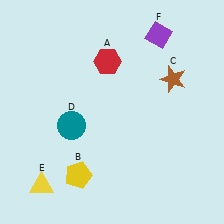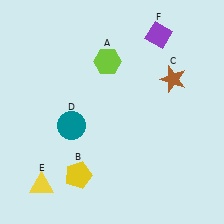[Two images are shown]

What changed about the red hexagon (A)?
In Image 1, A is red. In Image 2, it changed to lime.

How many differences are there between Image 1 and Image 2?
There is 1 difference between the two images.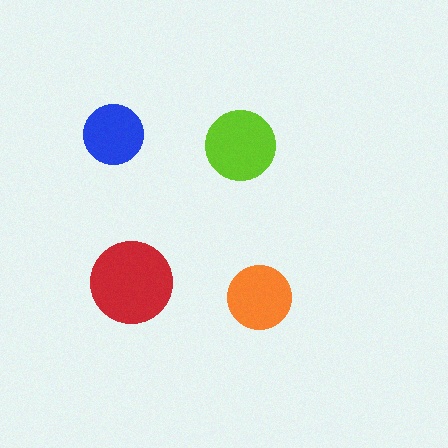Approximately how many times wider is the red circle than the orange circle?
About 1.5 times wider.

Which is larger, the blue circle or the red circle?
The red one.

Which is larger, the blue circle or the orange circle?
The orange one.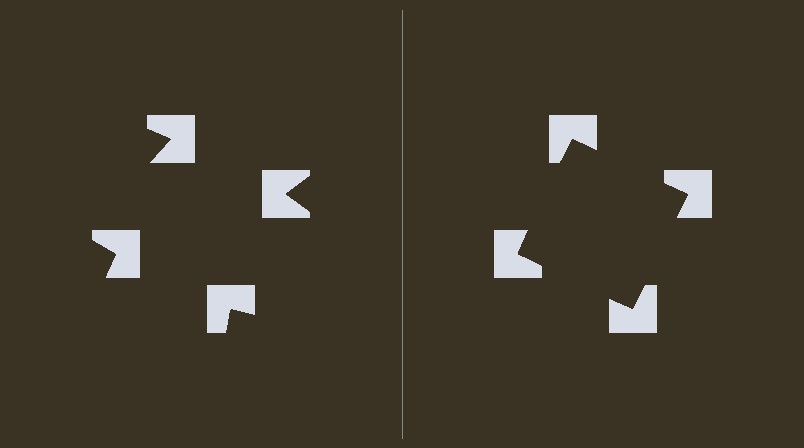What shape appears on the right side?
An illusory square.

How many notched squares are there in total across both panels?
8 — 4 on each side.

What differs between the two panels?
The notched squares are positioned identically on both sides; only the wedge orientations differ. On the right they align to a square; on the left they are misaligned.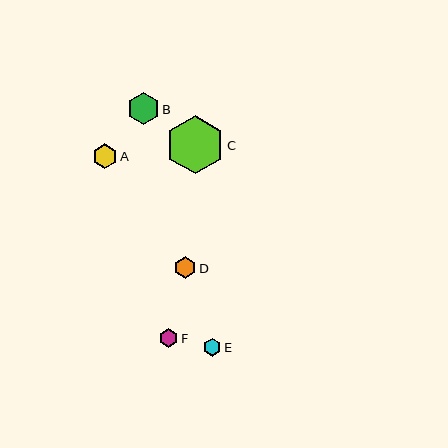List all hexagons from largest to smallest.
From largest to smallest: C, B, A, D, F, E.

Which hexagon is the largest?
Hexagon C is the largest with a size of approximately 58 pixels.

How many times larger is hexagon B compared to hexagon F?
Hexagon B is approximately 1.7 times the size of hexagon F.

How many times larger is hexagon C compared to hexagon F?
Hexagon C is approximately 3.1 times the size of hexagon F.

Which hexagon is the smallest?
Hexagon E is the smallest with a size of approximately 18 pixels.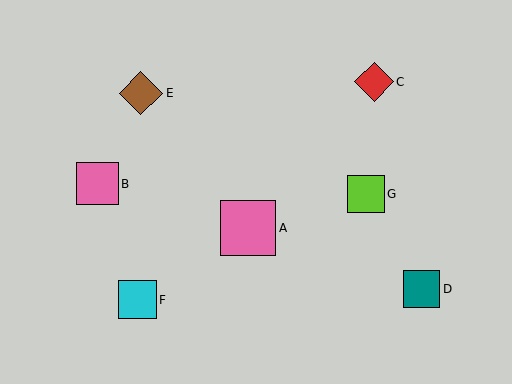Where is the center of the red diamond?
The center of the red diamond is at (374, 82).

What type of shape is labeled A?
Shape A is a pink square.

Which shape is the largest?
The pink square (labeled A) is the largest.